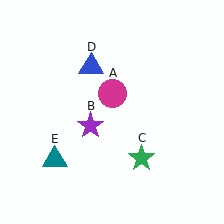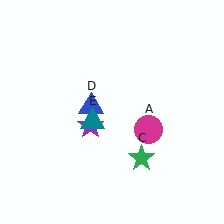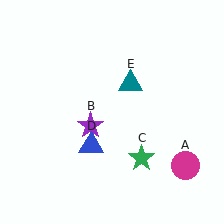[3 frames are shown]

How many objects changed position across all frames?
3 objects changed position: magenta circle (object A), blue triangle (object D), teal triangle (object E).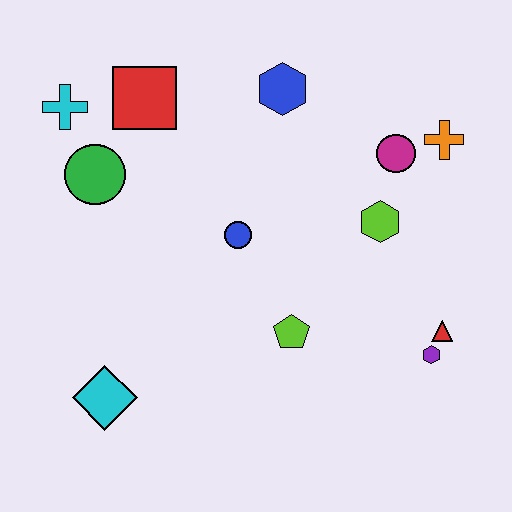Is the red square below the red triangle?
No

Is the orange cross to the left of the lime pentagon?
No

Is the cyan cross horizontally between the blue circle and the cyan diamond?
No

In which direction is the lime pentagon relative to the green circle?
The lime pentagon is to the right of the green circle.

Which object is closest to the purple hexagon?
The red triangle is closest to the purple hexagon.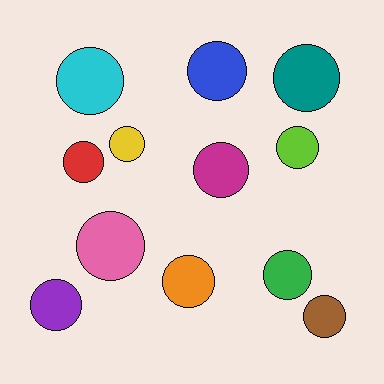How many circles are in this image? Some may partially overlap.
There are 12 circles.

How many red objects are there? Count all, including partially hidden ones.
There is 1 red object.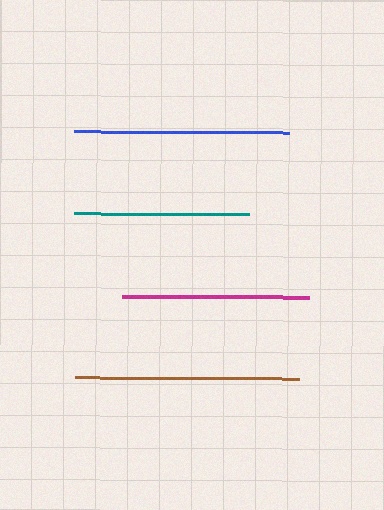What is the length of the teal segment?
The teal segment is approximately 174 pixels long.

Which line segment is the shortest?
The teal line is the shortest at approximately 174 pixels.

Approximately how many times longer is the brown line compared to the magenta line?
The brown line is approximately 1.2 times the length of the magenta line.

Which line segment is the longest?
The brown line is the longest at approximately 224 pixels.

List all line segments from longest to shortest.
From longest to shortest: brown, blue, magenta, teal.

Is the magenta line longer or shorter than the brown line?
The brown line is longer than the magenta line.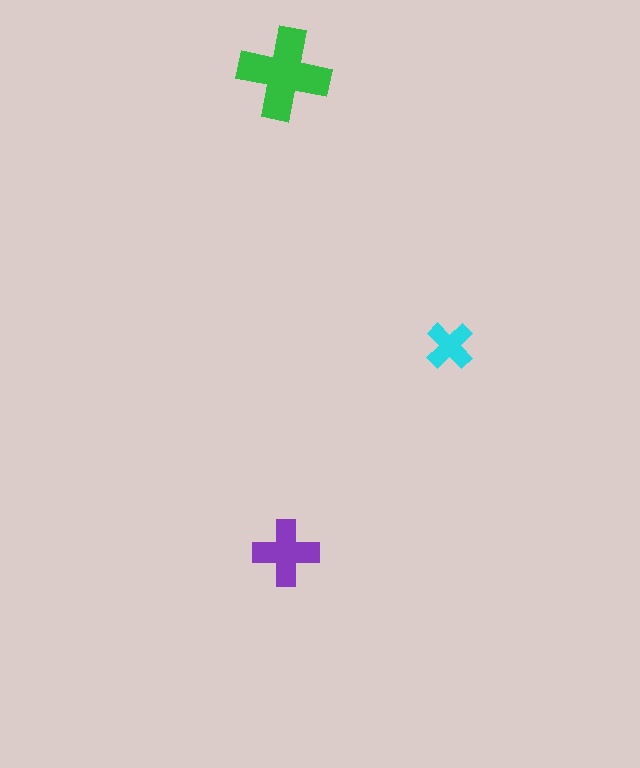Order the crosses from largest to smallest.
the green one, the purple one, the cyan one.